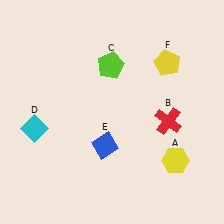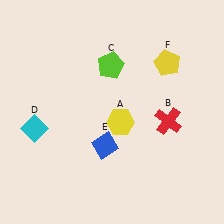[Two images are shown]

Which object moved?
The yellow hexagon (A) moved left.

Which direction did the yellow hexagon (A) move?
The yellow hexagon (A) moved left.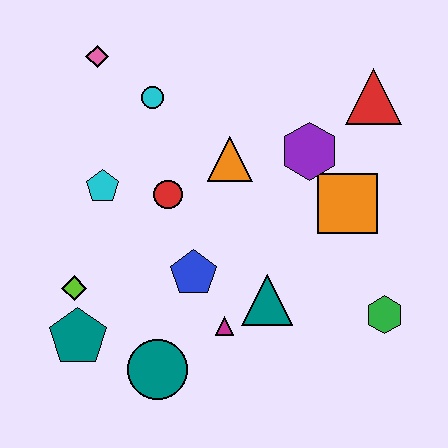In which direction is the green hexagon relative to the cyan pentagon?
The green hexagon is to the right of the cyan pentagon.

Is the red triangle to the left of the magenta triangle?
No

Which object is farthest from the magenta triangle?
The pink diamond is farthest from the magenta triangle.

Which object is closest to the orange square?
The purple hexagon is closest to the orange square.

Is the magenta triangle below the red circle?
Yes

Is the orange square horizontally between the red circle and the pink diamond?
No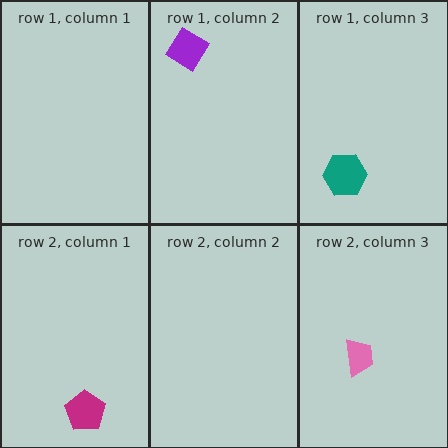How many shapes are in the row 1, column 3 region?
1.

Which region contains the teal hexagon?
The row 1, column 3 region.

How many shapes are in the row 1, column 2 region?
1.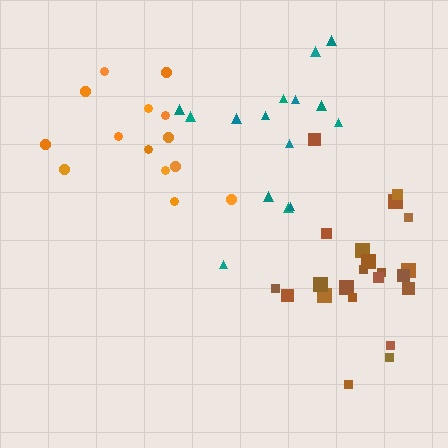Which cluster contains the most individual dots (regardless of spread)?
Brown (22).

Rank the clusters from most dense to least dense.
brown, teal, orange.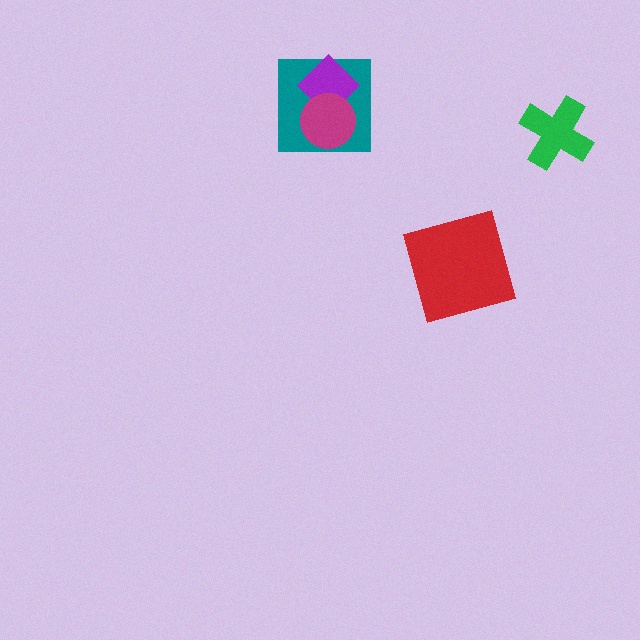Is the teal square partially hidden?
Yes, it is partially covered by another shape.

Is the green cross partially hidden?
No, no other shape covers it.